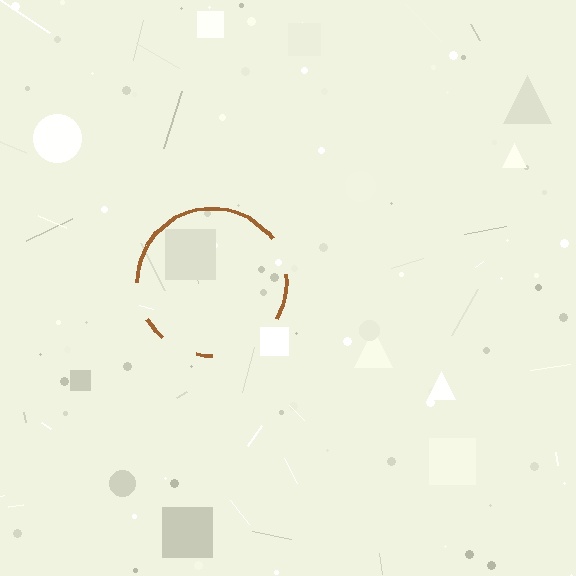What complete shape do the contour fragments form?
The contour fragments form a circle.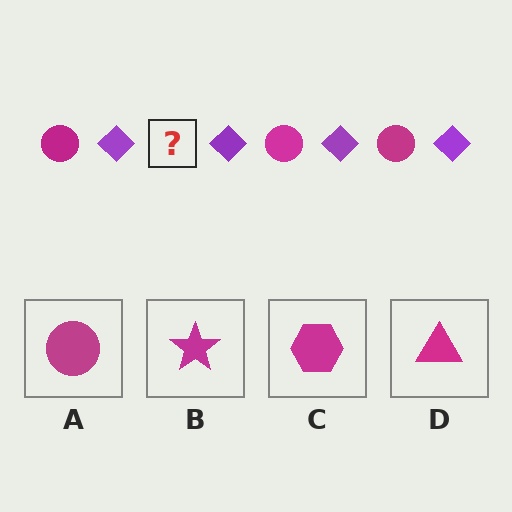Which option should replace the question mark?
Option A.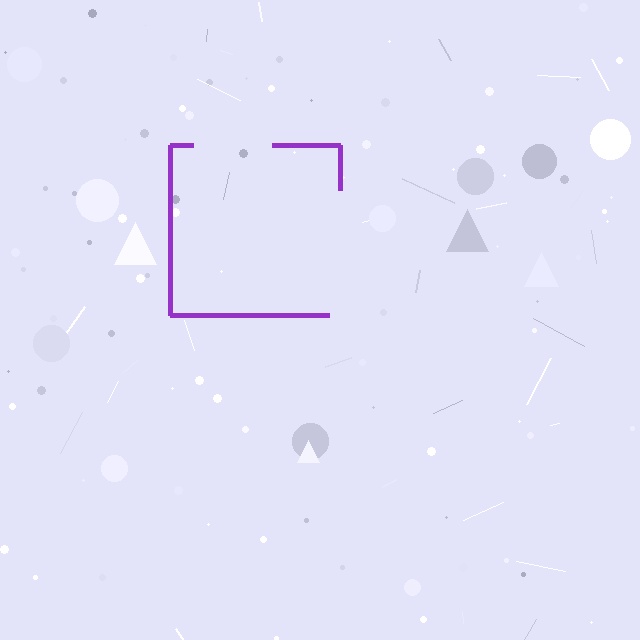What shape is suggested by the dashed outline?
The dashed outline suggests a square.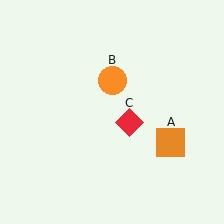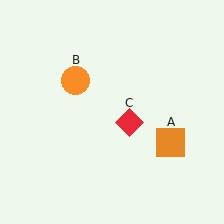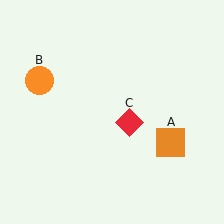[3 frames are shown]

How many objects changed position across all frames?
1 object changed position: orange circle (object B).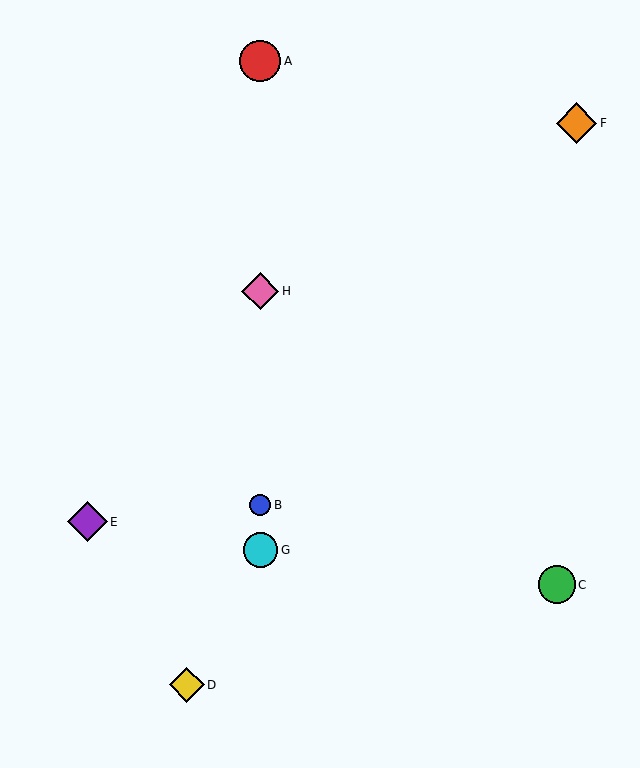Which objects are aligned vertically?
Objects A, B, G, H are aligned vertically.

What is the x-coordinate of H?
Object H is at x≈260.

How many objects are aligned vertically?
4 objects (A, B, G, H) are aligned vertically.